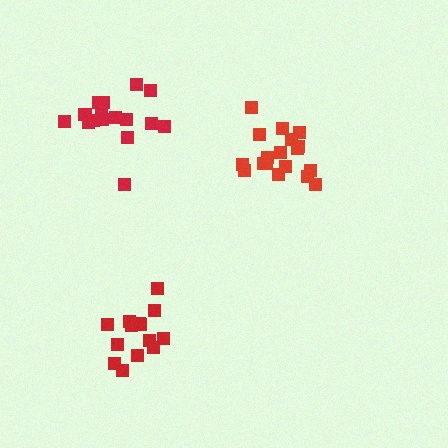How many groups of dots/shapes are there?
There are 3 groups.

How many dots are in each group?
Group 1: 17 dots, Group 2: 18 dots, Group 3: 14 dots (49 total).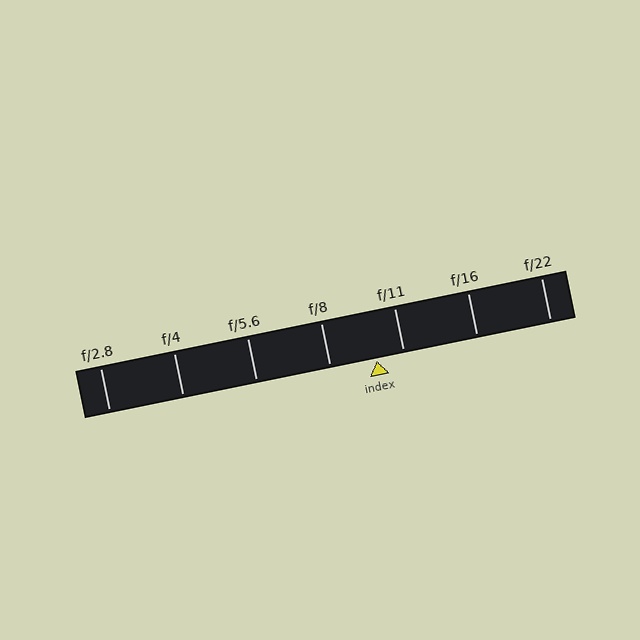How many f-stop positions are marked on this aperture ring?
There are 7 f-stop positions marked.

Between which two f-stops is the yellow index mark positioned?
The index mark is between f/8 and f/11.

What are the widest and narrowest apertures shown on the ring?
The widest aperture shown is f/2.8 and the narrowest is f/22.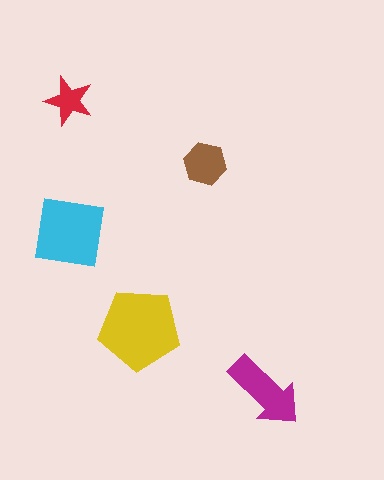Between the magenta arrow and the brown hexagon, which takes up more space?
The magenta arrow.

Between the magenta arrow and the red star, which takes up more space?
The magenta arrow.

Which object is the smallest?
The red star.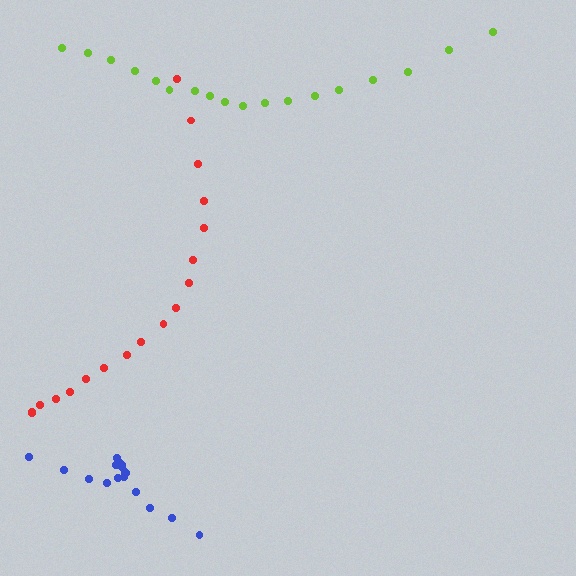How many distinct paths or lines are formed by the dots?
There are 3 distinct paths.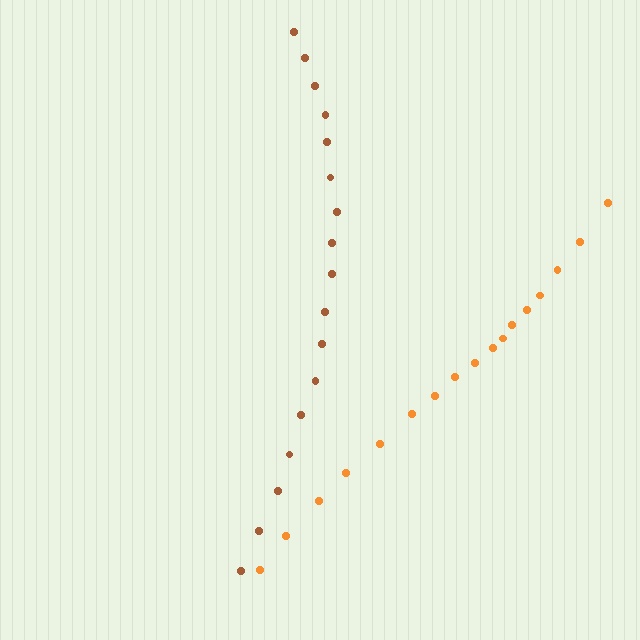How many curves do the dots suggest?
There are 2 distinct paths.